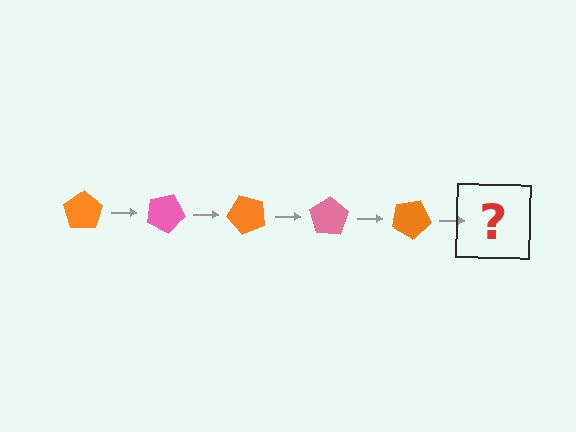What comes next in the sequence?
The next element should be a pink pentagon, rotated 125 degrees from the start.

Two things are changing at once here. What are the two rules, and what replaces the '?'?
The two rules are that it rotates 25 degrees each step and the color cycles through orange and pink. The '?' should be a pink pentagon, rotated 125 degrees from the start.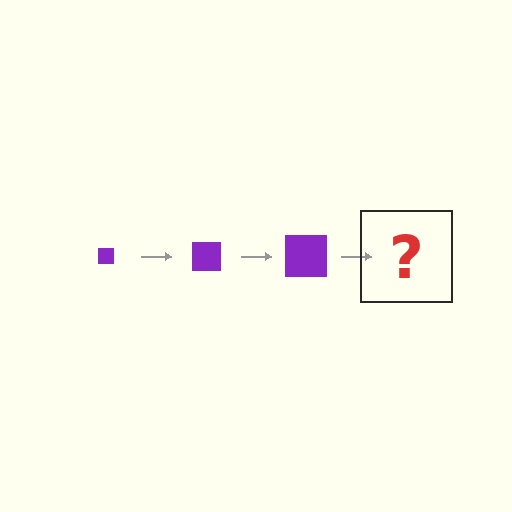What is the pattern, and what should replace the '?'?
The pattern is that the square gets progressively larger each step. The '?' should be a purple square, larger than the previous one.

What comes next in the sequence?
The next element should be a purple square, larger than the previous one.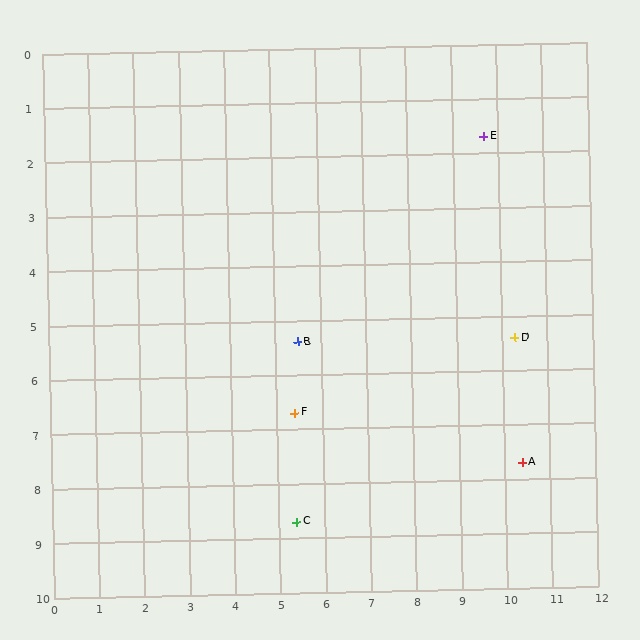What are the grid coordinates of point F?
Point F is at approximately (5.4, 6.7).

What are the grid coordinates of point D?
Point D is at approximately (10.3, 5.4).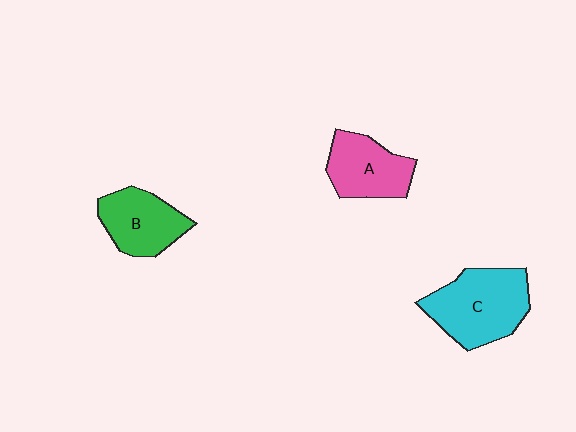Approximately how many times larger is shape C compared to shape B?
Approximately 1.4 times.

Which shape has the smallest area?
Shape B (green).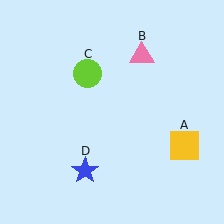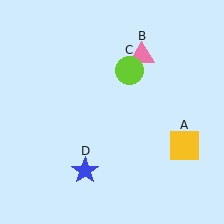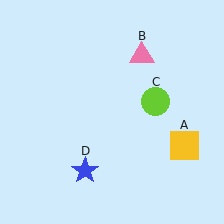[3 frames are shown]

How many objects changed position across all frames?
1 object changed position: lime circle (object C).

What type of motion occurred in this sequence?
The lime circle (object C) rotated clockwise around the center of the scene.